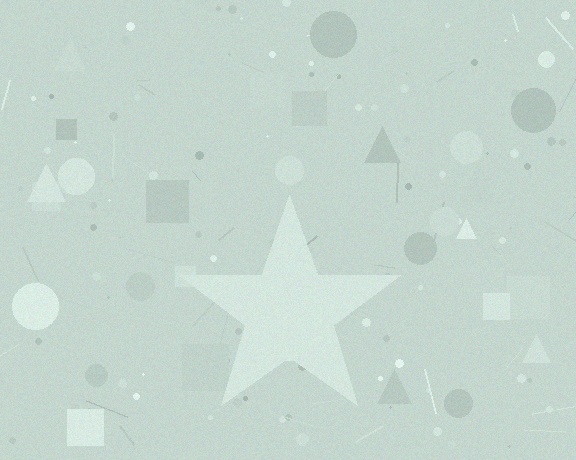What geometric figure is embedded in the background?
A star is embedded in the background.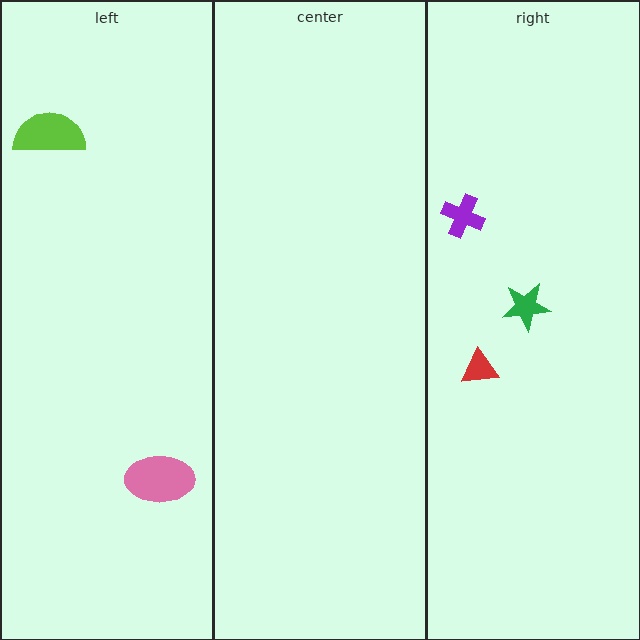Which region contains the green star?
The right region.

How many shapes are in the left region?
2.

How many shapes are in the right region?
3.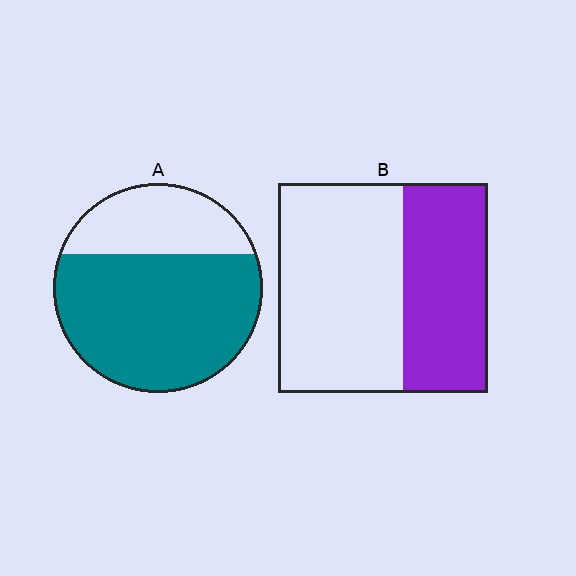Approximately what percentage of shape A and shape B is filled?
A is approximately 70% and B is approximately 40%.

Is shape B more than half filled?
No.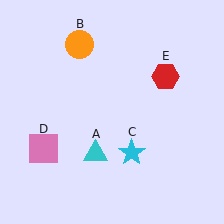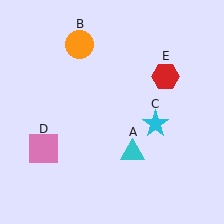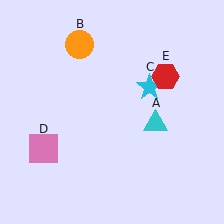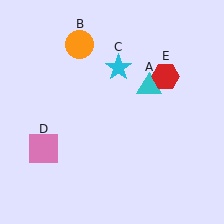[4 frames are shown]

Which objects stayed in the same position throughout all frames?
Orange circle (object B) and pink square (object D) and red hexagon (object E) remained stationary.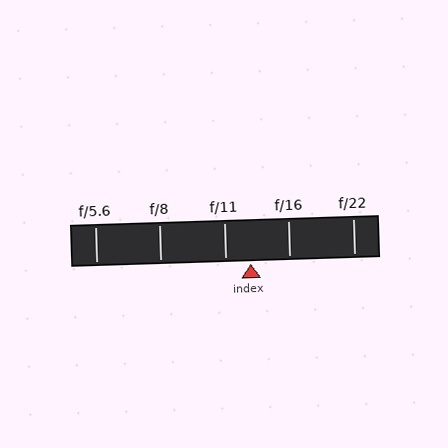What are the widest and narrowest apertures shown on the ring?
The widest aperture shown is f/5.6 and the narrowest is f/22.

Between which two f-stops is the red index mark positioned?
The index mark is between f/11 and f/16.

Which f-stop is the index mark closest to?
The index mark is closest to f/11.